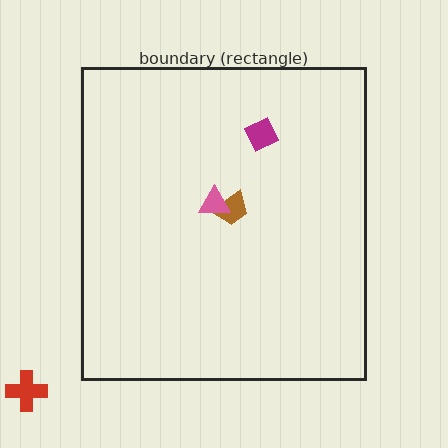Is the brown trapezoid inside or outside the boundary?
Inside.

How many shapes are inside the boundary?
3 inside, 1 outside.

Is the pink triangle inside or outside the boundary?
Inside.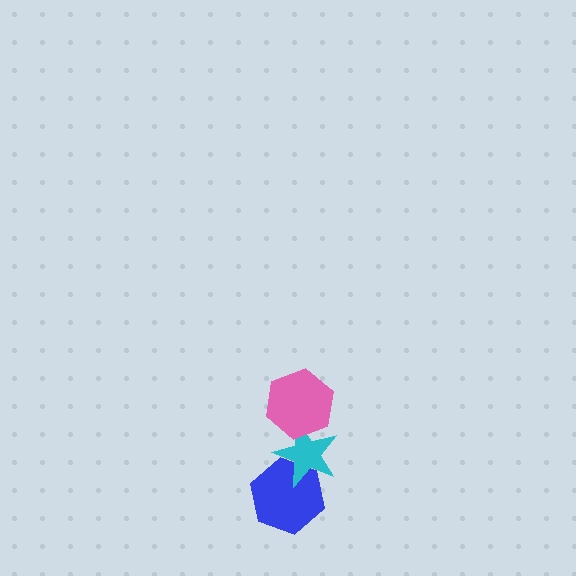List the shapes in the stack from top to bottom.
From top to bottom: the pink hexagon, the cyan star, the blue hexagon.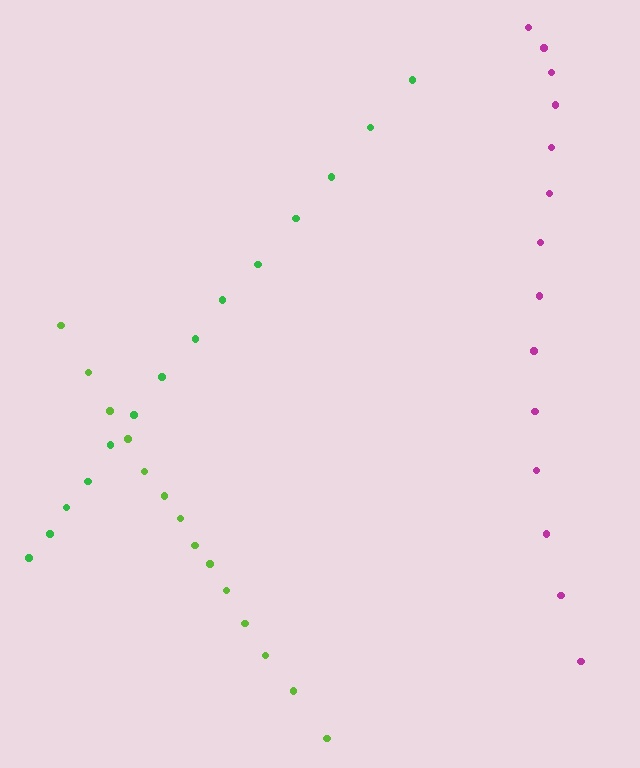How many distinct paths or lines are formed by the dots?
There are 3 distinct paths.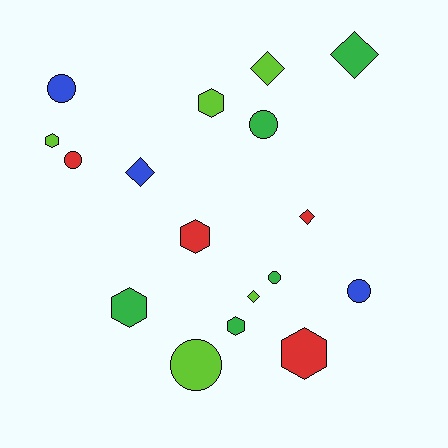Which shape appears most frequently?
Hexagon, with 6 objects.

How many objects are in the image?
There are 17 objects.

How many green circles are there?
There are 2 green circles.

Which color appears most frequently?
Green, with 5 objects.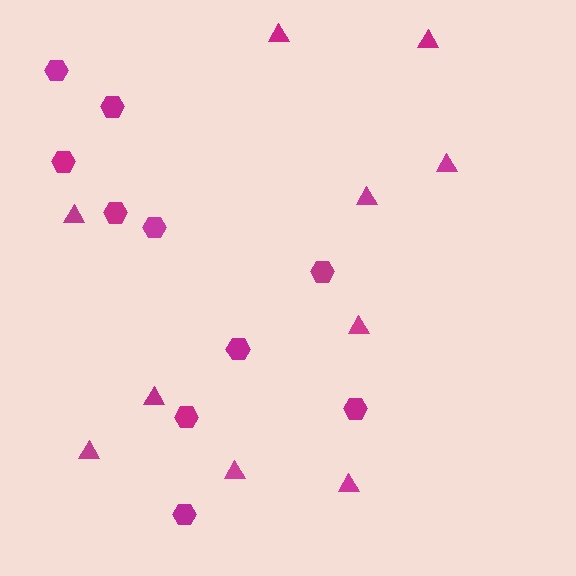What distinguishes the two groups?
There are 2 groups: one group of hexagons (10) and one group of triangles (10).